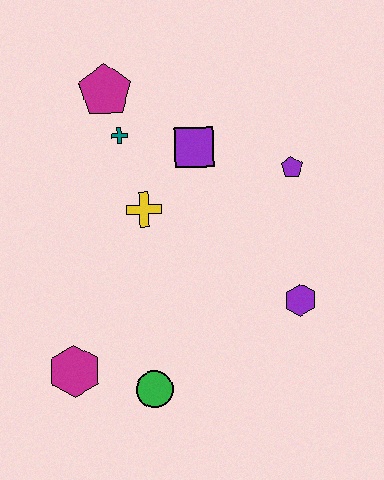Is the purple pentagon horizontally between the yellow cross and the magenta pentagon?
No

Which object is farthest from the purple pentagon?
The magenta hexagon is farthest from the purple pentagon.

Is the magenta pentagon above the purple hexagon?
Yes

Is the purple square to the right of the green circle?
Yes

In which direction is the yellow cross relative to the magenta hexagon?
The yellow cross is above the magenta hexagon.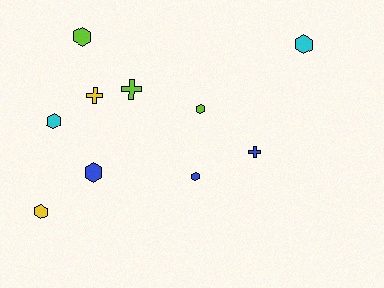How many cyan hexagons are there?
There are 2 cyan hexagons.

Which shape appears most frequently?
Hexagon, with 7 objects.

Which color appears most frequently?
Blue, with 3 objects.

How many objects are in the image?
There are 10 objects.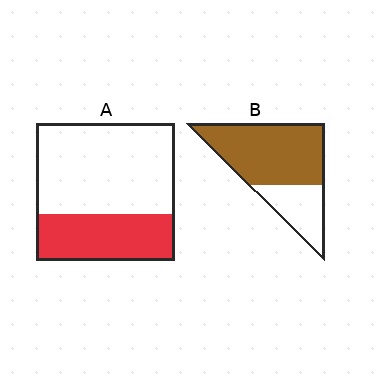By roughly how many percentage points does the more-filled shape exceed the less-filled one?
By roughly 35 percentage points (B over A).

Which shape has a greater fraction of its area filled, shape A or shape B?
Shape B.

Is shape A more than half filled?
No.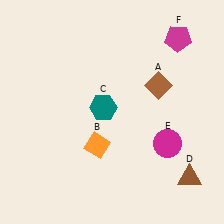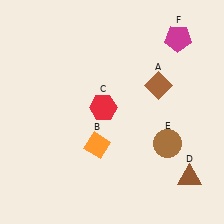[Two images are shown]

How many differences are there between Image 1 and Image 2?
There are 2 differences between the two images.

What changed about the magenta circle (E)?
In Image 1, E is magenta. In Image 2, it changed to brown.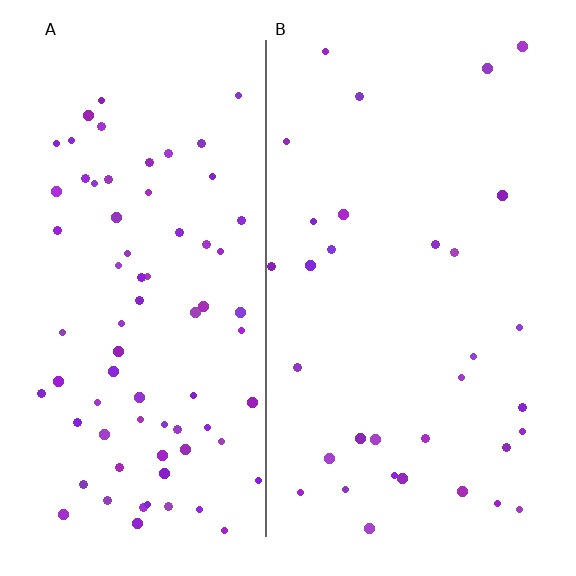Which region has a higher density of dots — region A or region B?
A (the left).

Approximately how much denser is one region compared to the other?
Approximately 2.3× — region A over region B.